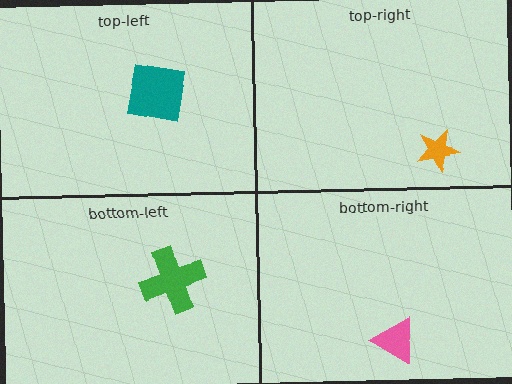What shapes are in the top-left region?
The teal square.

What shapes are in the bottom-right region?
The pink triangle.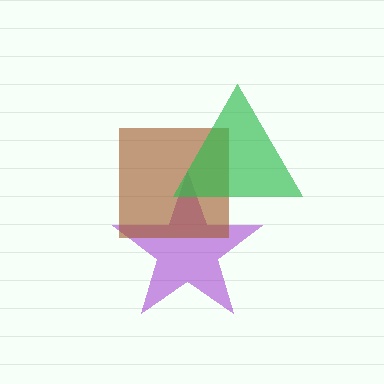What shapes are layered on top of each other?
The layered shapes are: a purple star, a brown square, a green triangle.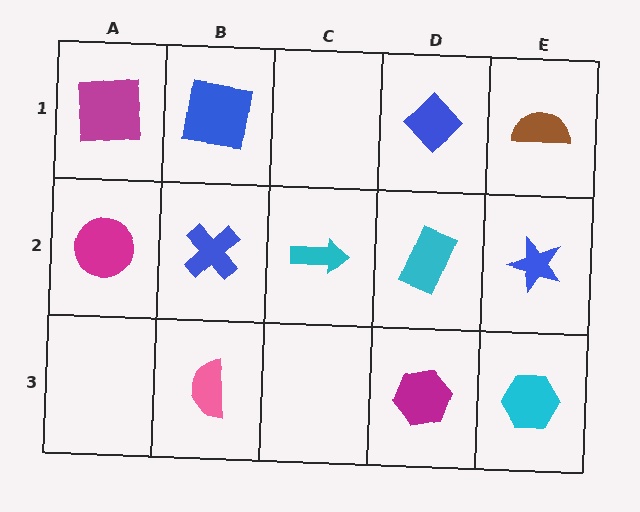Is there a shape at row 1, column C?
No, that cell is empty.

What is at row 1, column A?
A magenta square.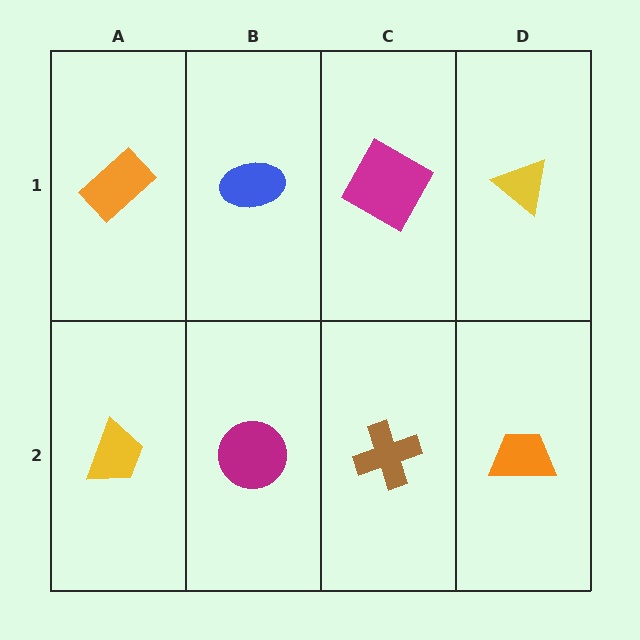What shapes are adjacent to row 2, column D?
A yellow triangle (row 1, column D), a brown cross (row 2, column C).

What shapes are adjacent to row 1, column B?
A magenta circle (row 2, column B), an orange rectangle (row 1, column A), a magenta square (row 1, column C).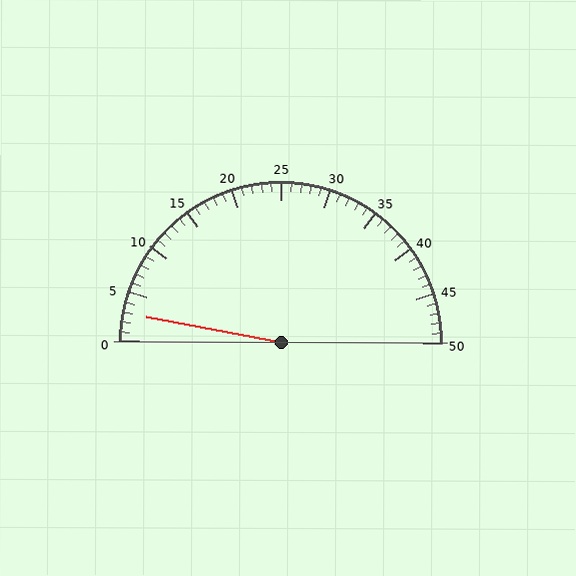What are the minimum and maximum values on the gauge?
The gauge ranges from 0 to 50.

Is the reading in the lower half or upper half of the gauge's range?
The reading is in the lower half of the range (0 to 50).